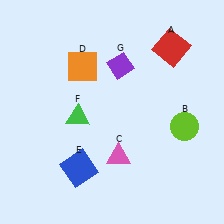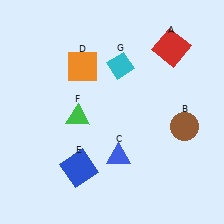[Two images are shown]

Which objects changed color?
B changed from lime to brown. C changed from pink to blue. G changed from purple to cyan.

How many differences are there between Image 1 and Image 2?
There are 3 differences between the two images.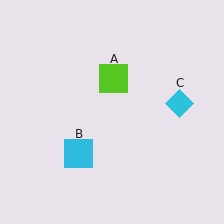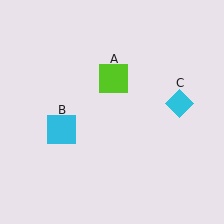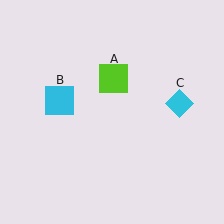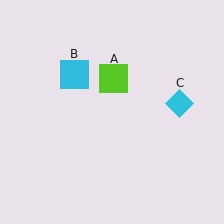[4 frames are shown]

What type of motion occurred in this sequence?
The cyan square (object B) rotated clockwise around the center of the scene.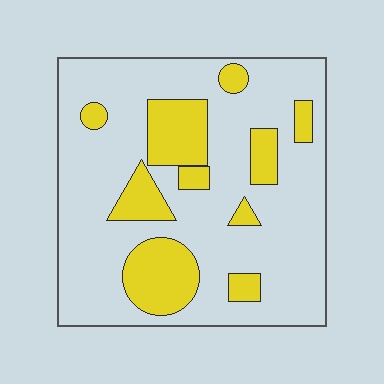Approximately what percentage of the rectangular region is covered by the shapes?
Approximately 25%.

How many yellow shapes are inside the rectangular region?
10.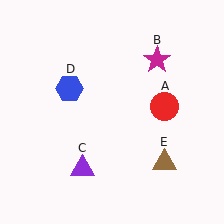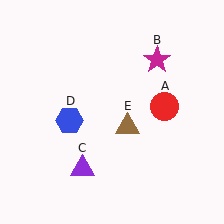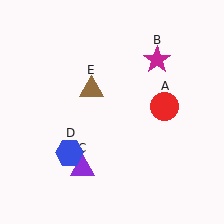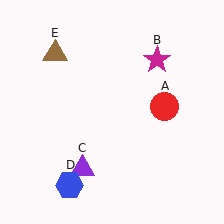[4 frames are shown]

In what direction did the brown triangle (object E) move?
The brown triangle (object E) moved up and to the left.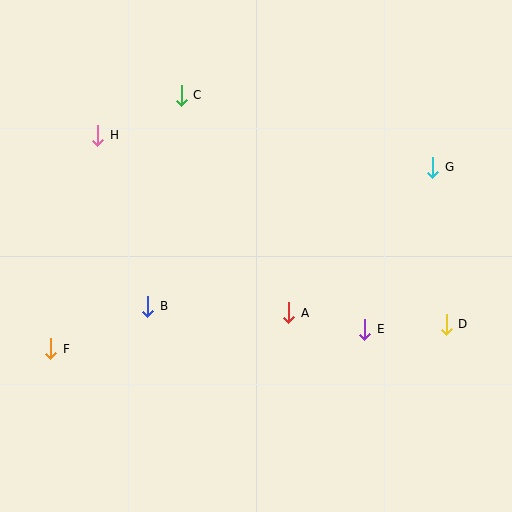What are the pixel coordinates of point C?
Point C is at (181, 95).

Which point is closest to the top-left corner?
Point H is closest to the top-left corner.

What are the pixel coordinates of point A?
Point A is at (289, 313).